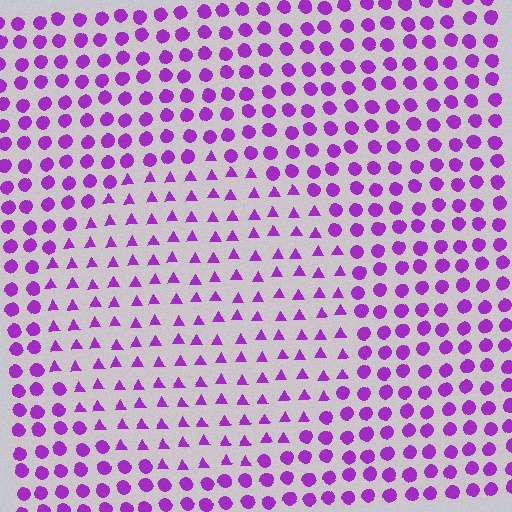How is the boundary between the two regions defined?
The boundary is defined by a change in element shape: triangles inside vs. circles outside. All elements share the same color and spacing.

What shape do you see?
I see a circle.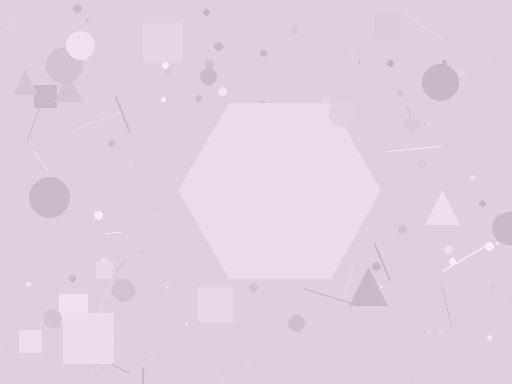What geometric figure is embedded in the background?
A hexagon is embedded in the background.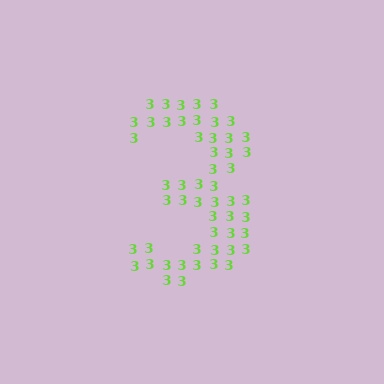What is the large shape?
The large shape is the digit 3.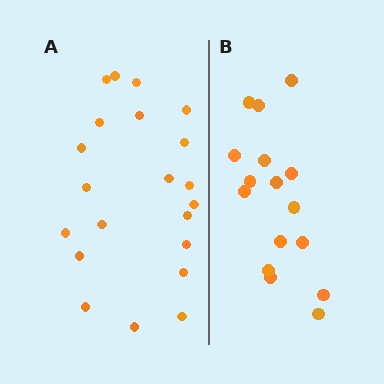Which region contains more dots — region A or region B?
Region A (the left region) has more dots.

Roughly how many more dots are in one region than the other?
Region A has about 5 more dots than region B.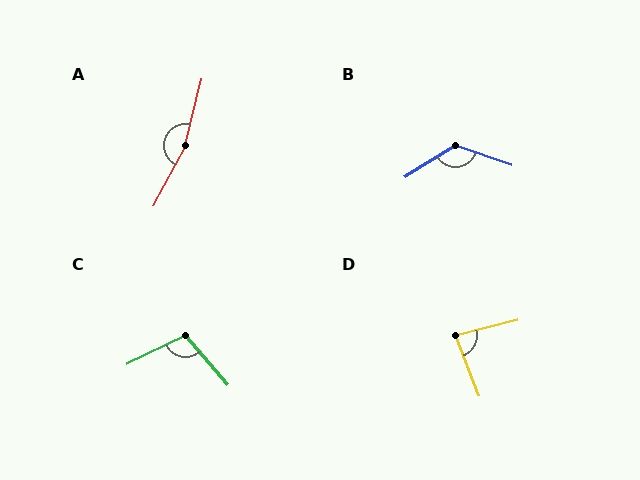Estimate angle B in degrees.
Approximately 129 degrees.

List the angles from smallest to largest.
D (82°), C (105°), B (129°), A (166°).